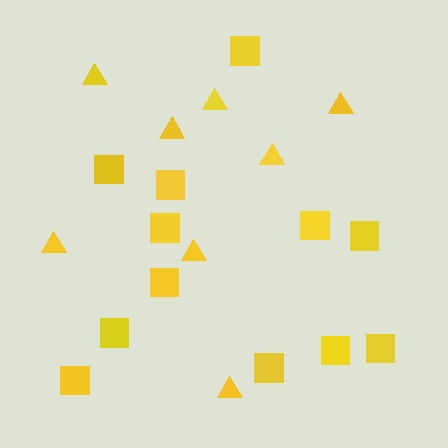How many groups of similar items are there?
There are 2 groups: one group of squares (12) and one group of triangles (8).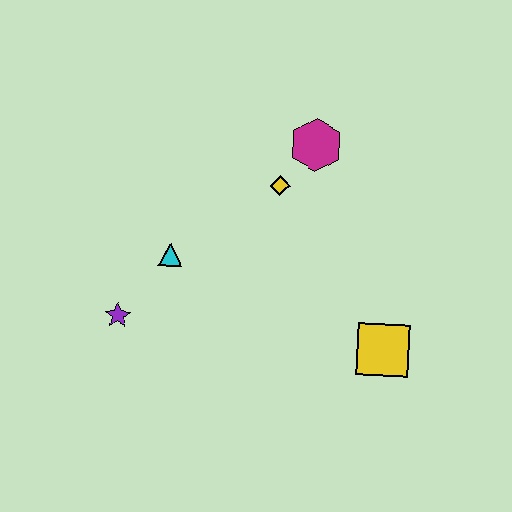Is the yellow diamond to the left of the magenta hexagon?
Yes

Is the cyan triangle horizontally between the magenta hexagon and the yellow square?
No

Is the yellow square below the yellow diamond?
Yes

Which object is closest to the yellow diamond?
The magenta hexagon is closest to the yellow diamond.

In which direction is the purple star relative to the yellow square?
The purple star is to the left of the yellow square.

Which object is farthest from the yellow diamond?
The purple star is farthest from the yellow diamond.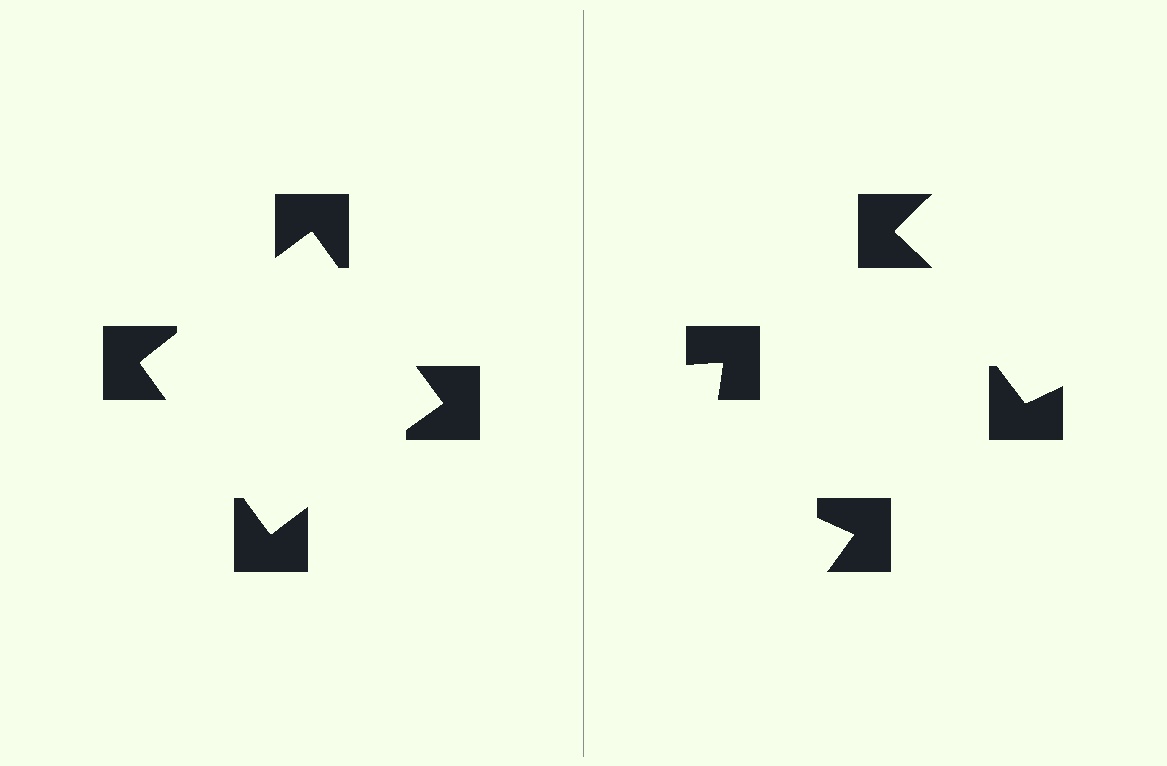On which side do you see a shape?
An illusory square appears on the left side. On the right side the wedge cuts are rotated, so no coherent shape forms.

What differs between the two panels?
The notched squares are positioned identically on both sides; only the wedge orientations differ. On the left they align to a square; on the right they are misaligned.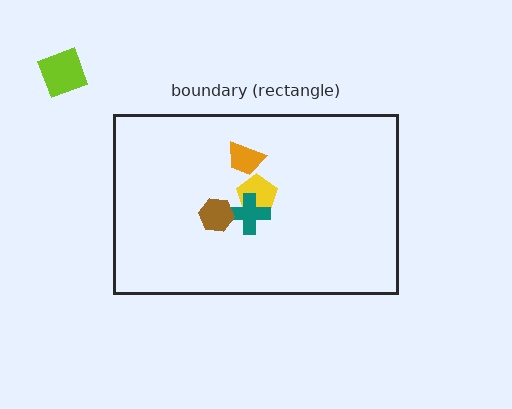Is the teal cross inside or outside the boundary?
Inside.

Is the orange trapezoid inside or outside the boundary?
Inside.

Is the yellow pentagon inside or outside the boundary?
Inside.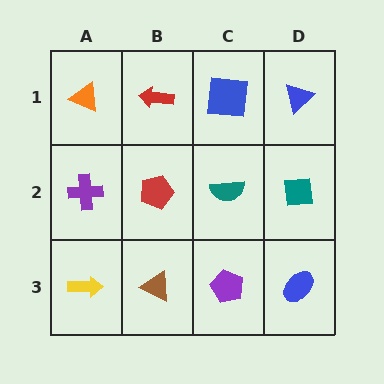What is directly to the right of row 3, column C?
A blue ellipse.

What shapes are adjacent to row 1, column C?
A teal semicircle (row 2, column C), a red arrow (row 1, column B), a blue triangle (row 1, column D).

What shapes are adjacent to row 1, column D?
A teal square (row 2, column D), a blue square (row 1, column C).